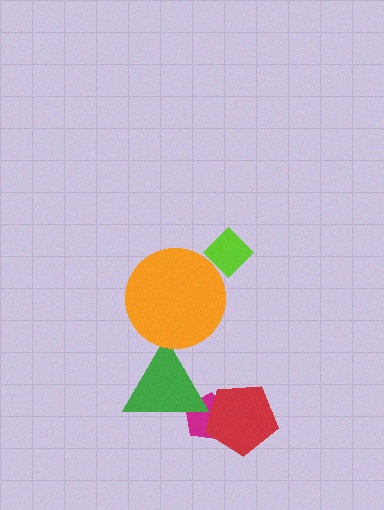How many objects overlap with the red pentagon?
1 object overlaps with the red pentagon.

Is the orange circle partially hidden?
No, no other shape covers it.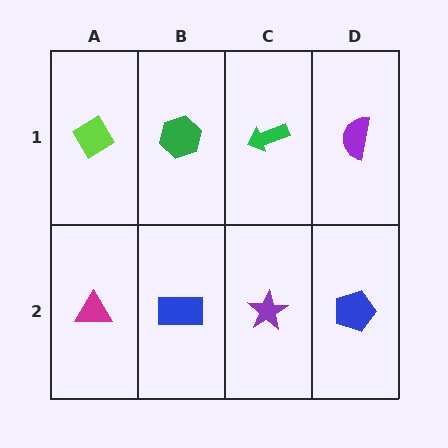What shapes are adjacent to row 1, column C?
A purple star (row 2, column C), a green hexagon (row 1, column B), a purple semicircle (row 1, column D).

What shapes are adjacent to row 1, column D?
A blue pentagon (row 2, column D), a green arrow (row 1, column C).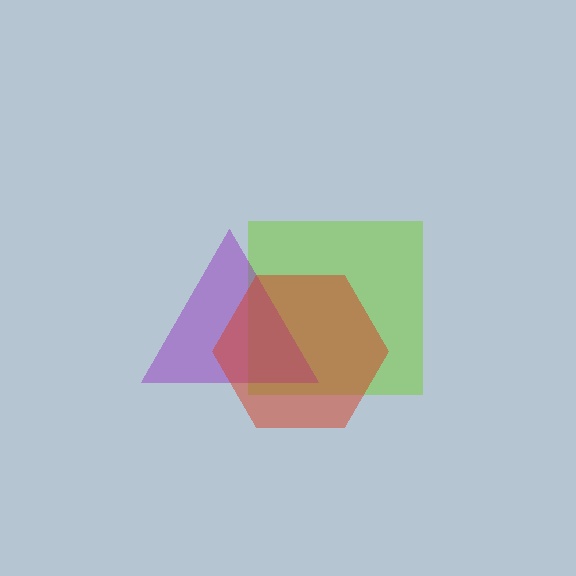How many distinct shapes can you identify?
There are 3 distinct shapes: a lime square, a purple triangle, a red hexagon.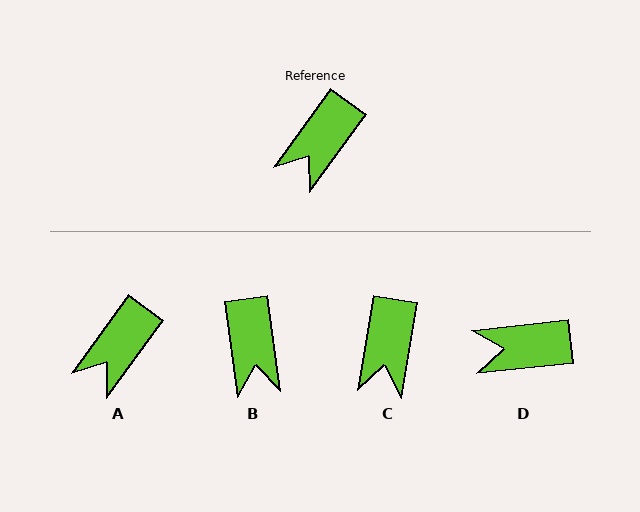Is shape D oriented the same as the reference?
No, it is off by about 48 degrees.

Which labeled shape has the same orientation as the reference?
A.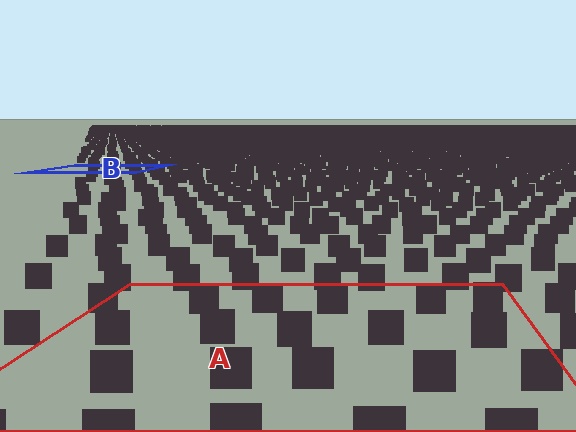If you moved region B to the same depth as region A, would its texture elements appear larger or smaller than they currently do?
They would appear larger. At a closer depth, the same texture elements are projected at a bigger on-screen size.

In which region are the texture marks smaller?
The texture marks are smaller in region B, because it is farther away.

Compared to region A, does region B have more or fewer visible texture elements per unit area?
Region B has more texture elements per unit area — they are packed more densely because it is farther away.